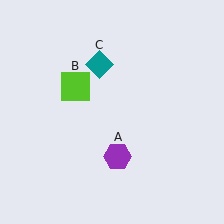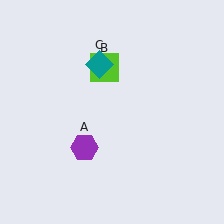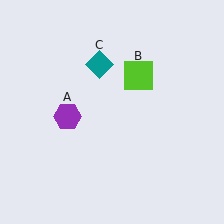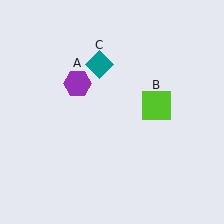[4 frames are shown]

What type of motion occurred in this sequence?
The purple hexagon (object A), lime square (object B) rotated clockwise around the center of the scene.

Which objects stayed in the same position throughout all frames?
Teal diamond (object C) remained stationary.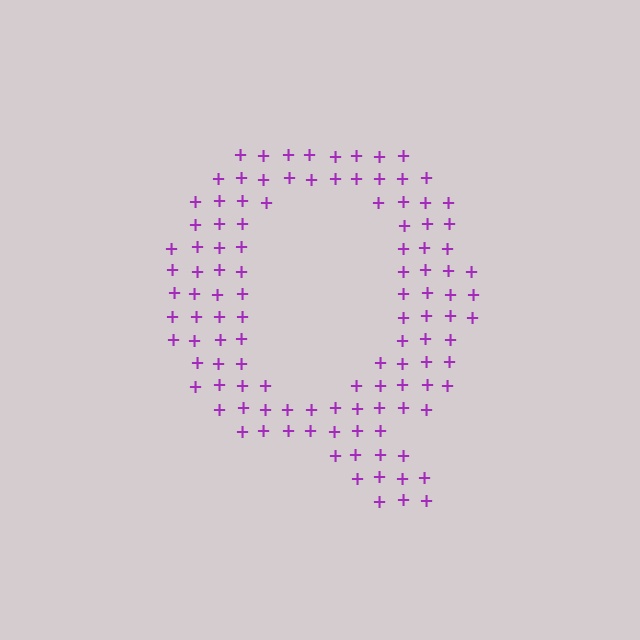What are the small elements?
The small elements are plus signs.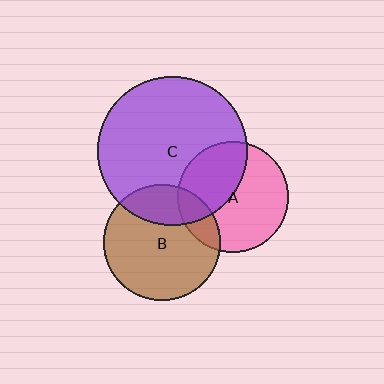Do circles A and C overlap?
Yes.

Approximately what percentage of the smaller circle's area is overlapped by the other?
Approximately 40%.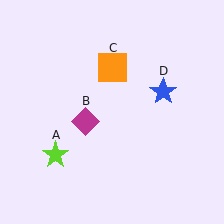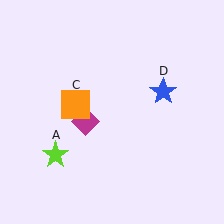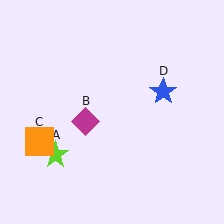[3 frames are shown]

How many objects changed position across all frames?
1 object changed position: orange square (object C).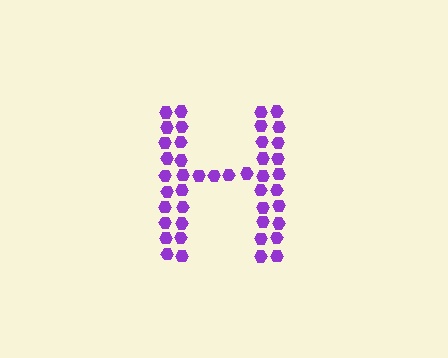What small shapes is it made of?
It is made of small hexagons.